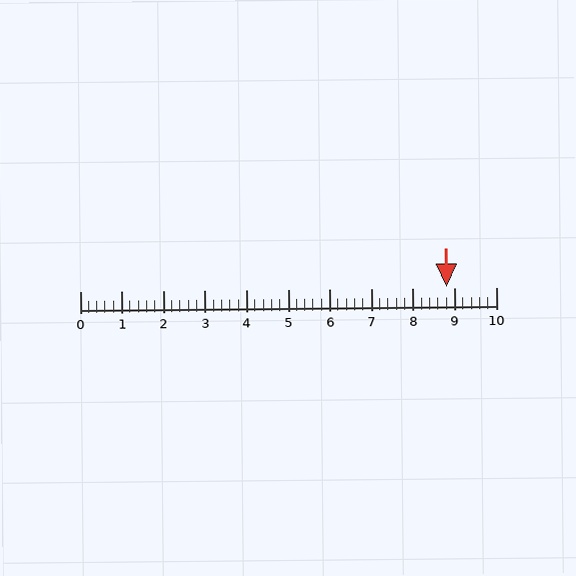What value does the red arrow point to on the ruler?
The red arrow points to approximately 8.8.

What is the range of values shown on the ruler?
The ruler shows values from 0 to 10.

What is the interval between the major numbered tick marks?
The major tick marks are spaced 1 units apart.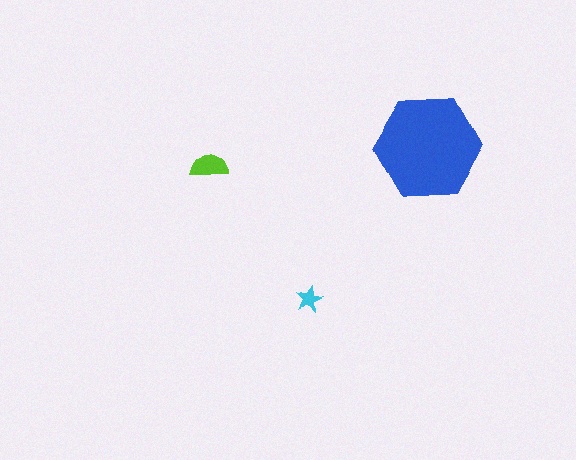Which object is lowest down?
The cyan star is bottommost.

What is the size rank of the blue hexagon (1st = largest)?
1st.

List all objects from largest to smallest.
The blue hexagon, the lime semicircle, the cyan star.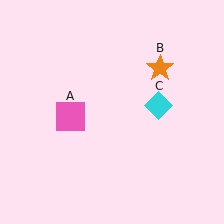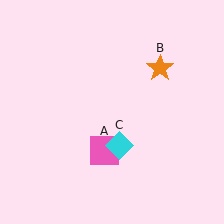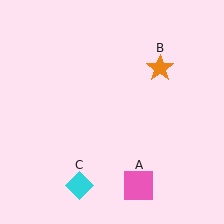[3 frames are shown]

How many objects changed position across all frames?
2 objects changed position: pink square (object A), cyan diamond (object C).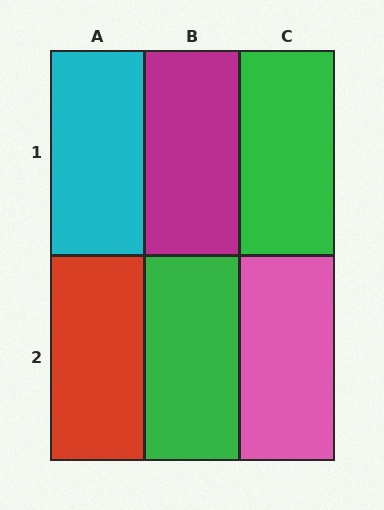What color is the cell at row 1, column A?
Cyan.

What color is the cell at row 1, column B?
Magenta.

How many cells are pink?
1 cell is pink.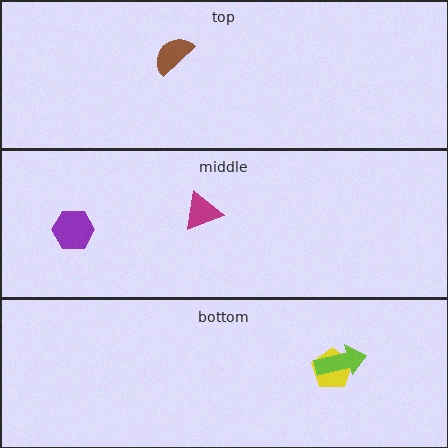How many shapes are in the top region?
1.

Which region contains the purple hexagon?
The middle region.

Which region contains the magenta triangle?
The middle region.